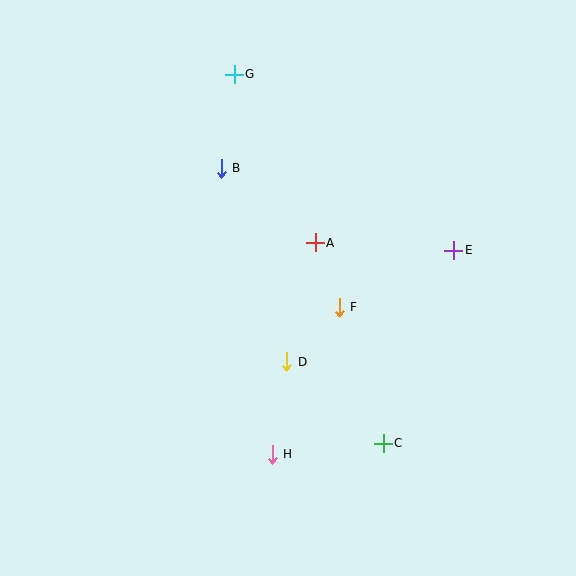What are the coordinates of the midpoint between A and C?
The midpoint between A and C is at (349, 343).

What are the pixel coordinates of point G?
Point G is at (234, 74).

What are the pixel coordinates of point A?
Point A is at (315, 243).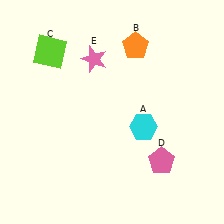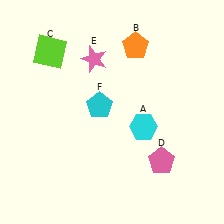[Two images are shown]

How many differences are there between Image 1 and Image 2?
There is 1 difference between the two images.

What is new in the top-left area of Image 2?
A cyan pentagon (F) was added in the top-left area of Image 2.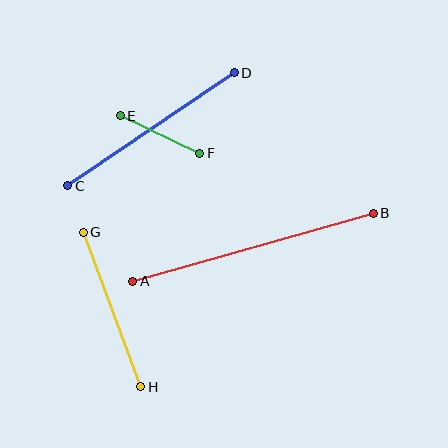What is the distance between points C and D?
The distance is approximately 201 pixels.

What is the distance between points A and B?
The distance is approximately 250 pixels.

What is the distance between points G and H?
The distance is approximately 165 pixels.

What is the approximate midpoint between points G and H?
The midpoint is at approximately (112, 309) pixels.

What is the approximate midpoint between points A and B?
The midpoint is at approximately (253, 247) pixels.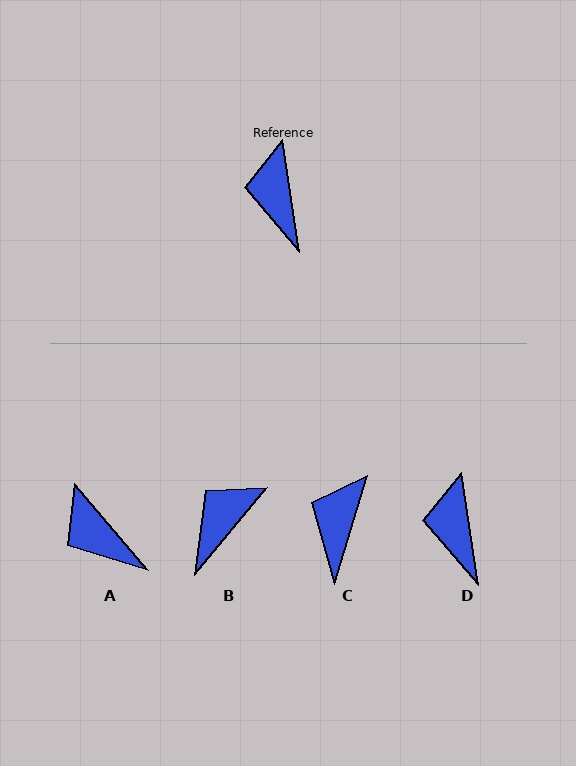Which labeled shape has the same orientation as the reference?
D.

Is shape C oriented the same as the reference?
No, it is off by about 25 degrees.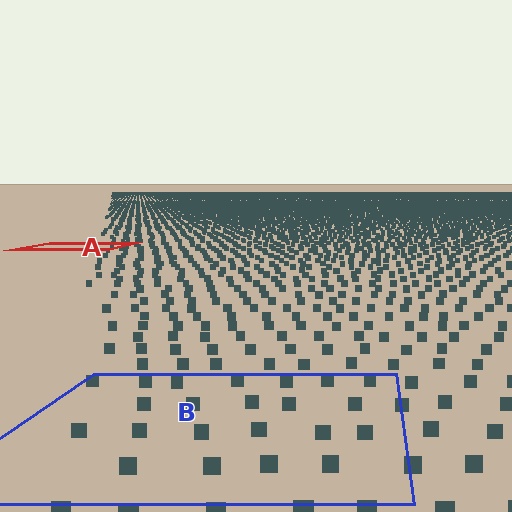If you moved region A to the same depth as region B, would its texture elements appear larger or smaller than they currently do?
They would appear larger. At a closer depth, the same texture elements are projected at a bigger on-screen size.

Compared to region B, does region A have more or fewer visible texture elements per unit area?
Region A has more texture elements per unit area — they are packed more densely because it is farther away.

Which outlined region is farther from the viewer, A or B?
Region A is farther from the viewer — the texture elements inside it appear smaller and more densely packed.